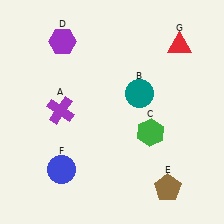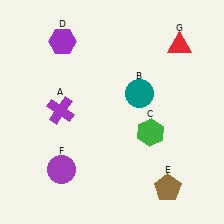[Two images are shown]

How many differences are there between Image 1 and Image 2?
There is 1 difference between the two images.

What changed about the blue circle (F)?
In Image 1, F is blue. In Image 2, it changed to purple.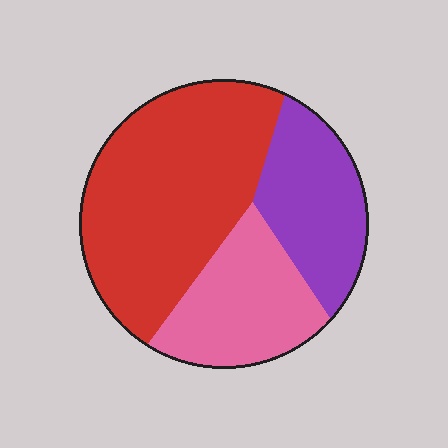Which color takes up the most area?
Red, at roughly 50%.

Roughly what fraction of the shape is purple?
Purple covers about 25% of the shape.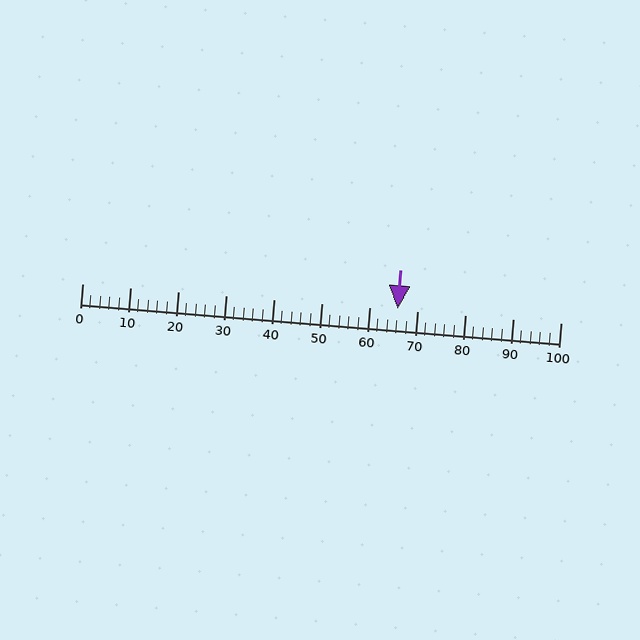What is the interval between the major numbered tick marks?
The major tick marks are spaced 10 units apart.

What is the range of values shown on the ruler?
The ruler shows values from 0 to 100.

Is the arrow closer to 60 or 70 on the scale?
The arrow is closer to 70.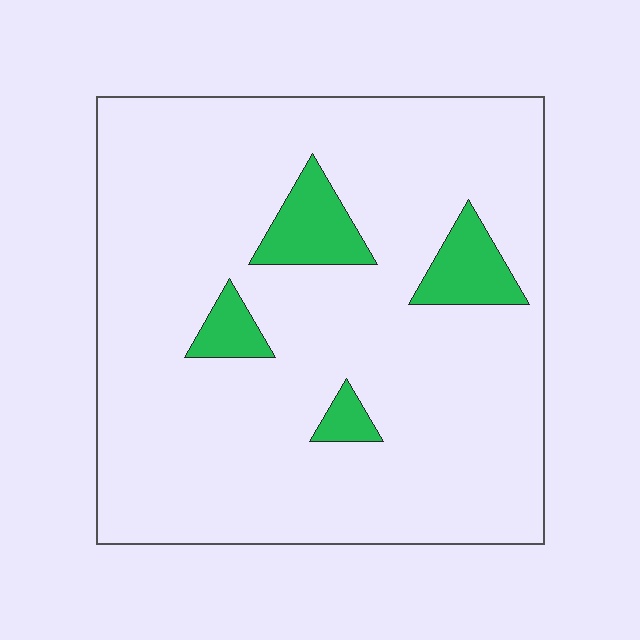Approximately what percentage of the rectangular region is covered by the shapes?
Approximately 10%.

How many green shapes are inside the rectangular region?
4.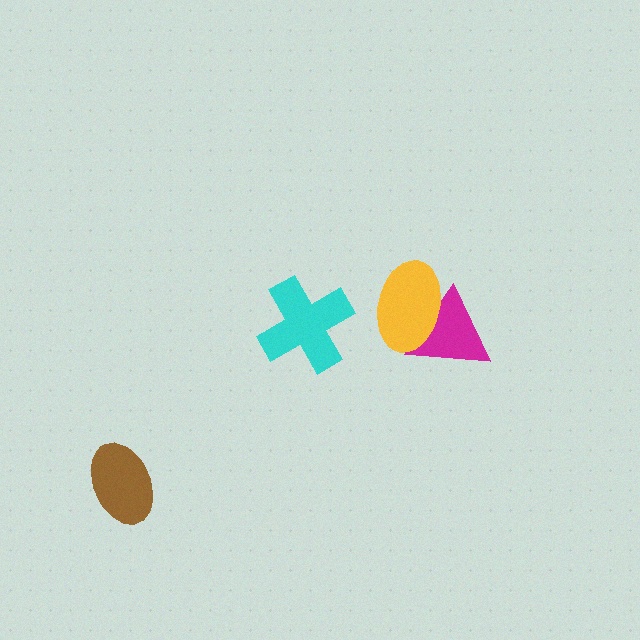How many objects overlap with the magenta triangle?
1 object overlaps with the magenta triangle.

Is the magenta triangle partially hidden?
Yes, it is partially covered by another shape.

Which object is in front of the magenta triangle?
The yellow ellipse is in front of the magenta triangle.